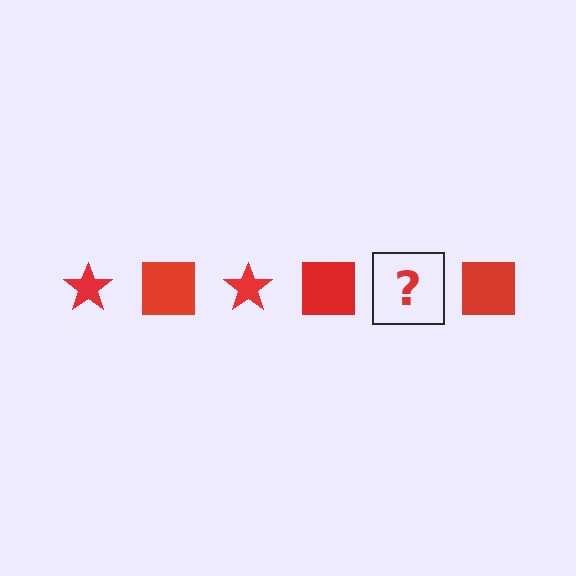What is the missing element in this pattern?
The missing element is a red star.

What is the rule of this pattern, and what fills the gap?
The rule is that the pattern cycles through star, square shapes in red. The gap should be filled with a red star.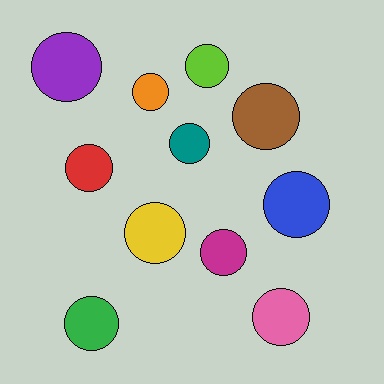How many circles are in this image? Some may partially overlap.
There are 11 circles.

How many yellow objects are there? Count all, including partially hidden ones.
There is 1 yellow object.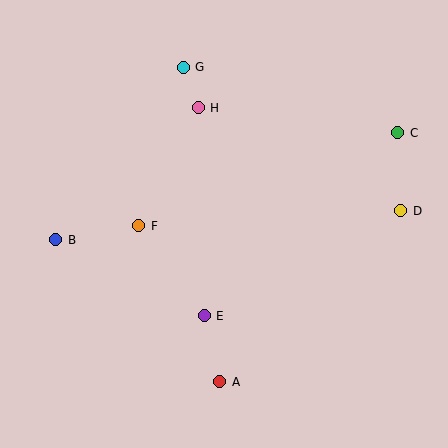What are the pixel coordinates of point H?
Point H is at (198, 108).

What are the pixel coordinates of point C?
Point C is at (398, 133).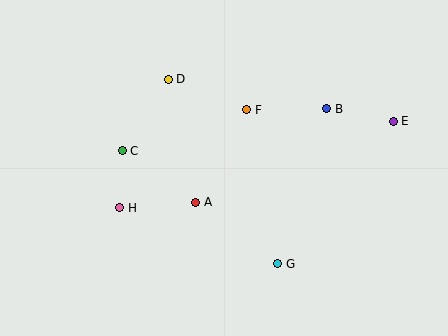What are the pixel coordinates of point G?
Point G is at (278, 264).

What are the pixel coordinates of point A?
Point A is at (196, 202).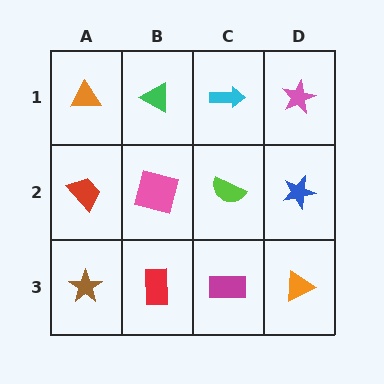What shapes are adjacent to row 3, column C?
A lime semicircle (row 2, column C), a red rectangle (row 3, column B), an orange triangle (row 3, column D).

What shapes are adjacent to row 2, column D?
A pink star (row 1, column D), an orange triangle (row 3, column D), a lime semicircle (row 2, column C).